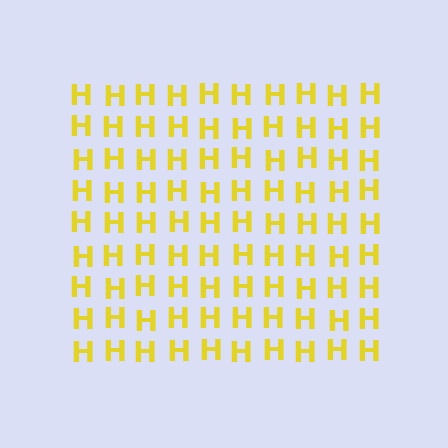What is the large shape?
The large shape is a square.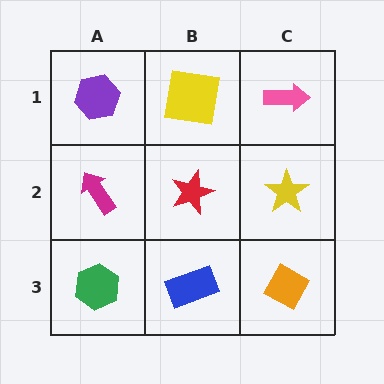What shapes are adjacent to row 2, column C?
A pink arrow (row 1, column C), an orange diamond (row 3, column C), a red star (row 2, column B).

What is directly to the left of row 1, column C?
A yellow square.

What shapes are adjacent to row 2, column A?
A purple hexagon (row 1, column A), a green hexagon (row 3, column A), a red star (row 2, column B).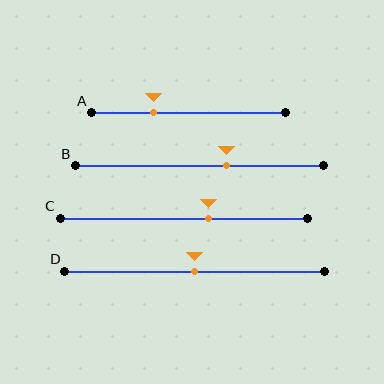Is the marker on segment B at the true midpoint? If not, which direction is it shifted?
No, the marker on segment B is shifted to the right by about 11% of the segment length.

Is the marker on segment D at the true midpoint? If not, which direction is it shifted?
Yes, the marker on segment D is at the true midpoint.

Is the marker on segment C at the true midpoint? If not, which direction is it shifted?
No, the marker on segment C is shifted to the right by about 10% of the segment length.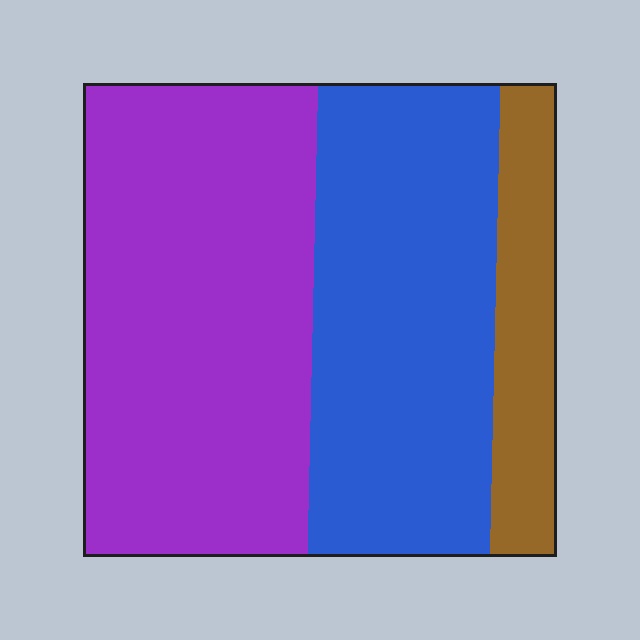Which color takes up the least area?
Brown, at roughly 15%.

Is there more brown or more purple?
Purple.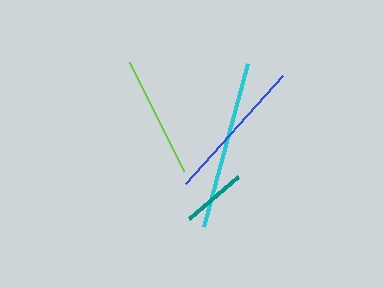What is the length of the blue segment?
The blue segment is approximately 145 pixels long.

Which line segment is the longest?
The cyan line is the longest at approximately 169 pixels.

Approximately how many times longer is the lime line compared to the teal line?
The lime line is approximately 1.9 times the length of the teal line.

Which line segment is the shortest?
The teal line is the shortest at approximately 65 pixels.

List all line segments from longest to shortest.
From longest to shortest: cyan, blue, lime, teal.